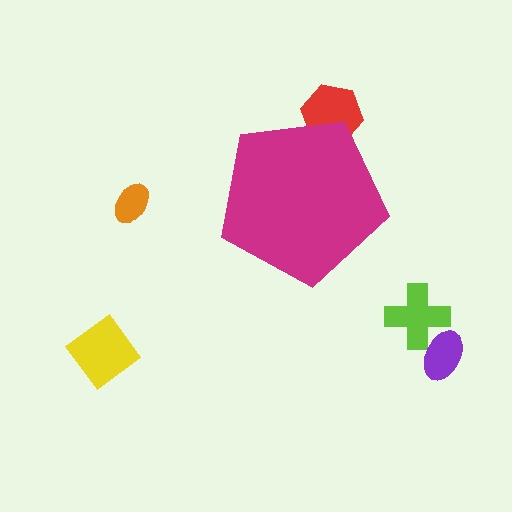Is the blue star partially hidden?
Yes, the blue star is partially hidden behind the magenta pentagon.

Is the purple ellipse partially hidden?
No, the purple ellipse is fully visible.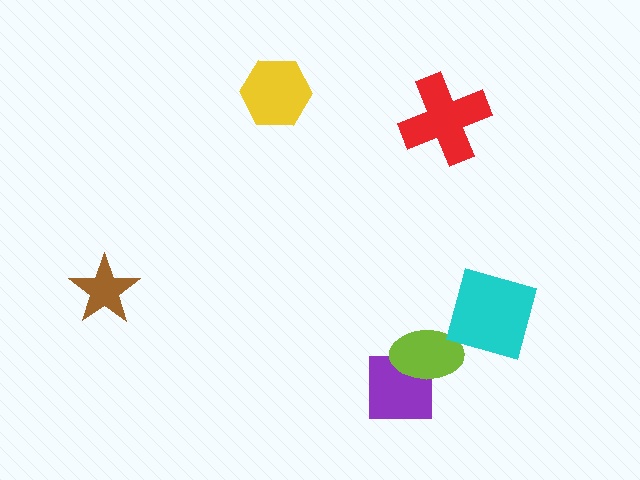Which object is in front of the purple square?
The lime ellipse is in front of the purple square.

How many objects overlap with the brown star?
0 objects overlap with the brown star.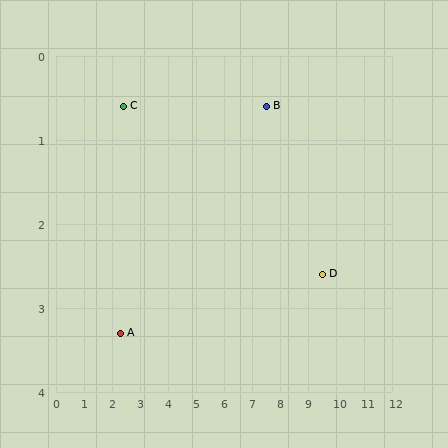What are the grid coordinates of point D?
Point D is at approximately (9.5, 2.6).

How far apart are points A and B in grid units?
Points A and B are about 5.9 grid units apart.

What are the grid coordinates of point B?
Point B is at approximately (7.5, 0.6).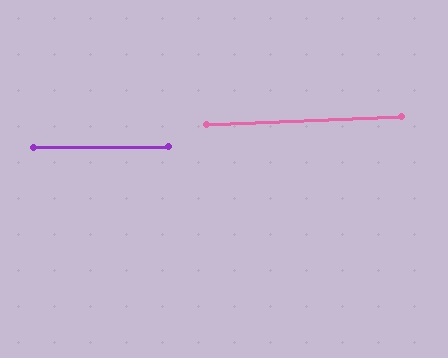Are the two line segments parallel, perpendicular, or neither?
Parallel — their directions differ by only 1.8°.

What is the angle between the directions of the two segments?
Approximately 2 degrees.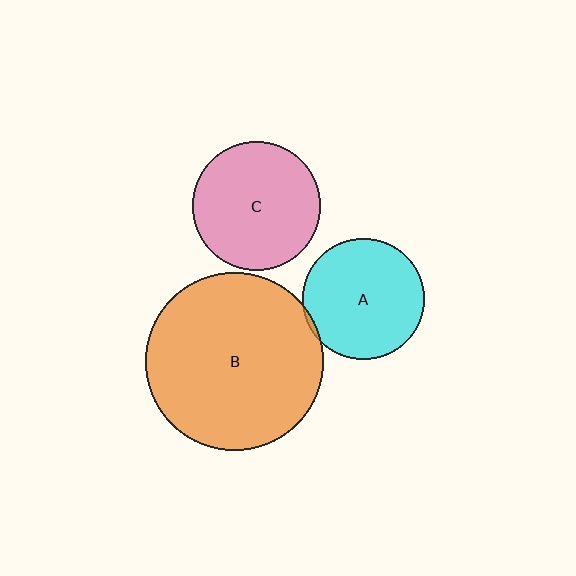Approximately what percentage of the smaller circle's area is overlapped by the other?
Approximately 5%.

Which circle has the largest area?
Circle B (orange).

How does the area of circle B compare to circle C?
Approximately 1.9 times.